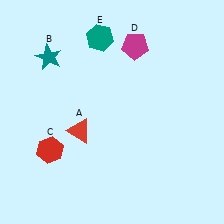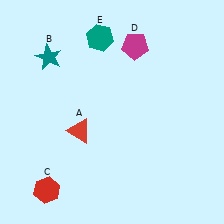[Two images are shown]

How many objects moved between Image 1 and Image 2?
1 object moved between the two images.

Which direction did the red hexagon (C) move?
The red hexagon (C) moved down.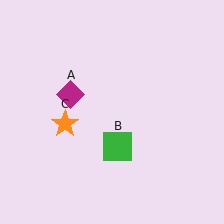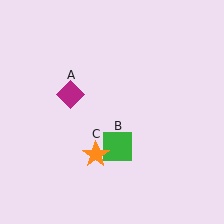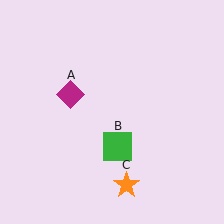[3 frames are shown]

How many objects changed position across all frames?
1 object changed position: orange star (object C).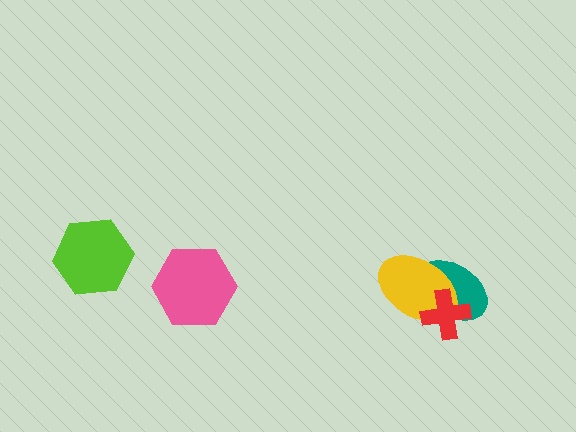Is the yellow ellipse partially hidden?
Yes, it is partially covered by another shape.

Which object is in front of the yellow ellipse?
The red cross is in front of the yellow ellipse.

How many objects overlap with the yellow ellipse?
2 objects overlap with the yellow ellipse.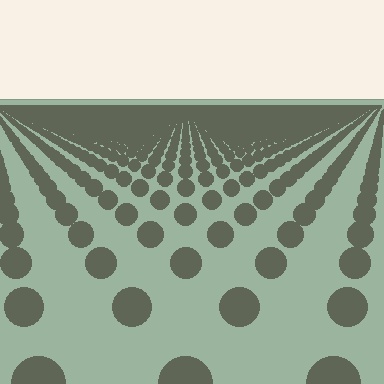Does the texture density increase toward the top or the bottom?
Density increases toward the top.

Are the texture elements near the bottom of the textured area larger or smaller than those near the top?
Larger. Near the bottom, elements are closer to the viewer and appear at a bigger on-screen size.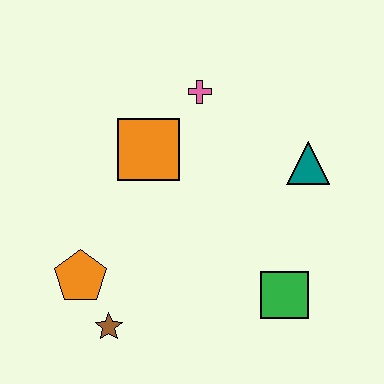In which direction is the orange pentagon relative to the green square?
The orange pentagon is to the left of the green square.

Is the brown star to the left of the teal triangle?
Yes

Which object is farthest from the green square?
The pink cross is farthest from the green square.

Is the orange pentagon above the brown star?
Yes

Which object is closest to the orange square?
The pink cross is closest to the orange square.